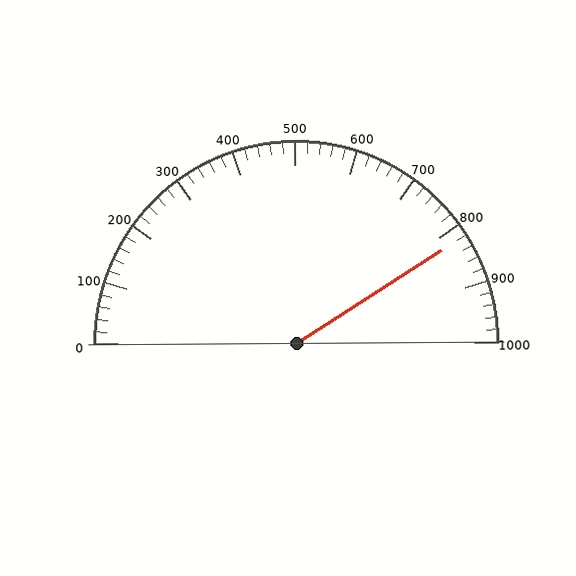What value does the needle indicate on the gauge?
The needle indicates approximately 820.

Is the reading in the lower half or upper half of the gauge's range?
The reading is in the upper half of the range (0 to 1000).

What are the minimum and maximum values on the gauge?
The gauge ranges from 0 to 1000.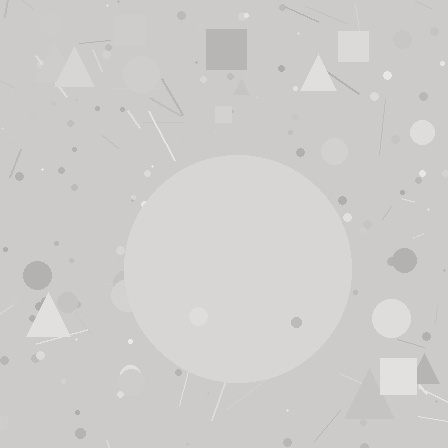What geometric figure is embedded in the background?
A circle is embedded in the background.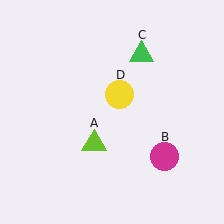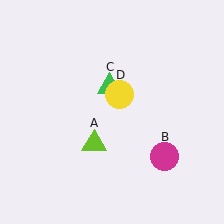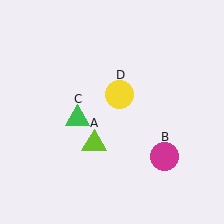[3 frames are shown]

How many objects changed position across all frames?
1 object changed position: green triangle (object C).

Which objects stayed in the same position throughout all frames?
Lime triangle (object A) and magenta circle (object B) and yellow circle (object D) remained stationary.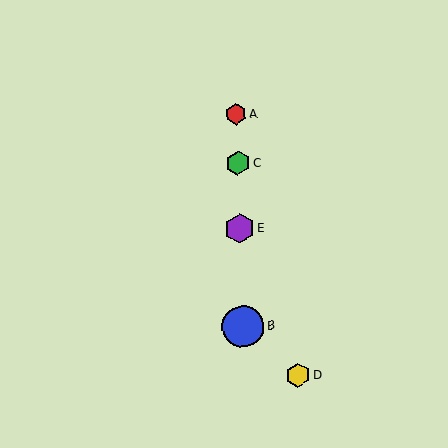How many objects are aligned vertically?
4 objects (A, B, C, E) are aligned vertically.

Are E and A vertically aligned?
Yes, both are at x≈240.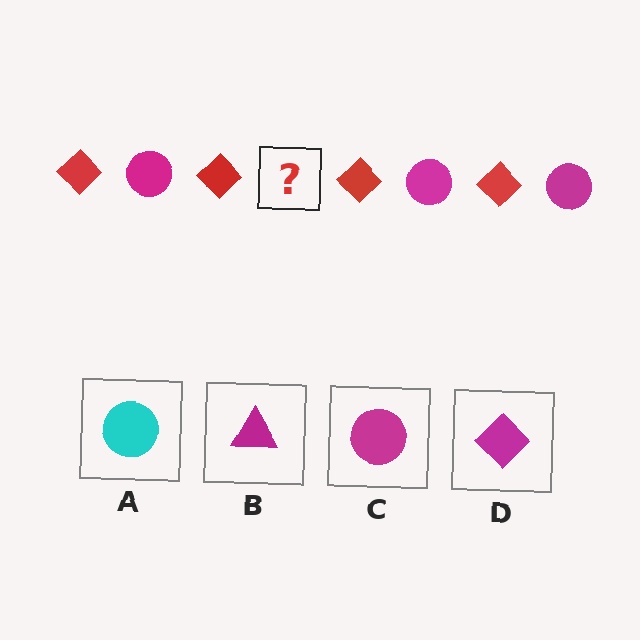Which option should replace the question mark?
Option C.